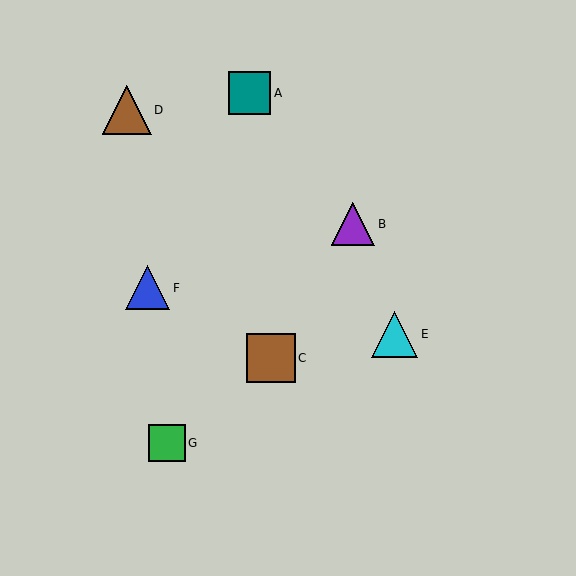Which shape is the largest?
The brown triangle (labeled D) is the largest.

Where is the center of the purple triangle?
The center of the purple triangle is at (353, 224).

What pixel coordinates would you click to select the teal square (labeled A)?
Click at (250, 93) to select the teal square A.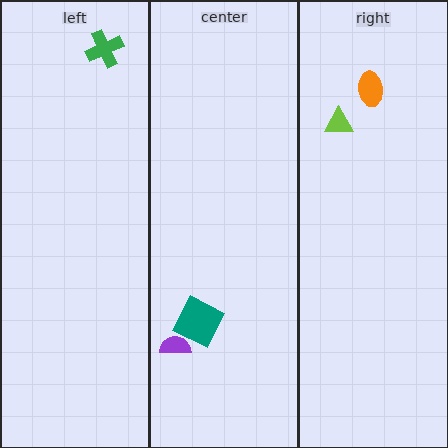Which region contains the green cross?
The left region.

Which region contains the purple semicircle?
The center region.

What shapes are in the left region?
The green cross.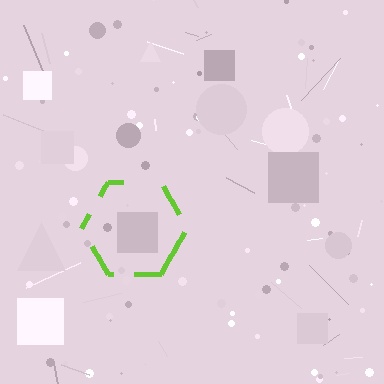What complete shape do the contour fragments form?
The contour fragments form a hexagon.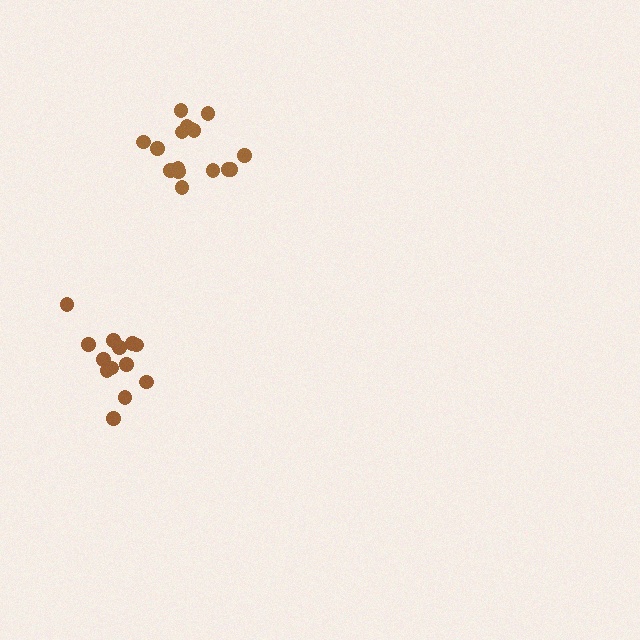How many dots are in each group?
Group 1: 13 dots, Group 2: 16 dots (29 total).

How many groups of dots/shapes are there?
There are 2 groups.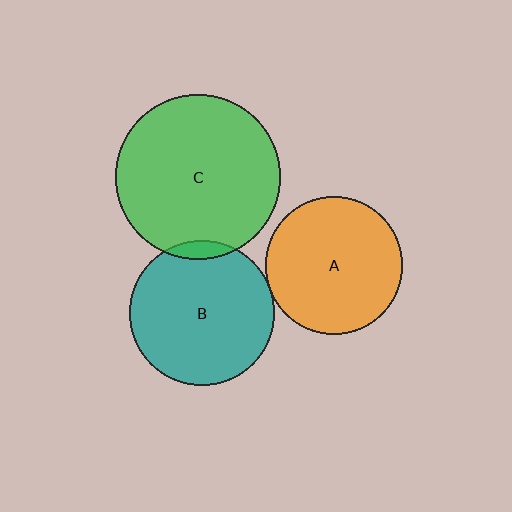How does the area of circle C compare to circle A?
Approximately 1.4 times.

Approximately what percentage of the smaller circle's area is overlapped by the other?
Approximately 5%.